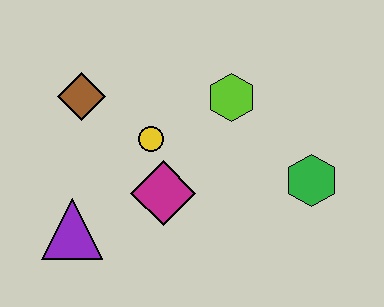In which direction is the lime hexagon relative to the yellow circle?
The lime hexagon is to the right of the yellow circle.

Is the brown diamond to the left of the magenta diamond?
Yes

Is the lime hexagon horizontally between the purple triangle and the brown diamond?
No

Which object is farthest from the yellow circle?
The green hexagon is farthest from the yellow circle.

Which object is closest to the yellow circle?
The magenta diamond is closest to the yellow circle.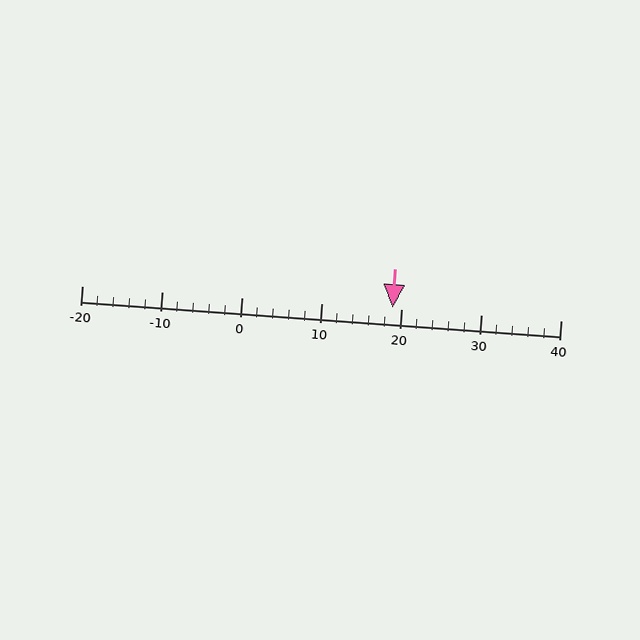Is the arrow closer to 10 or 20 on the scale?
The arrow is closer to 20.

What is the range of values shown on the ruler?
The ruler shows values from -20 to 40.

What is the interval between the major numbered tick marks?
The major tick marks are spaced 10 units apart.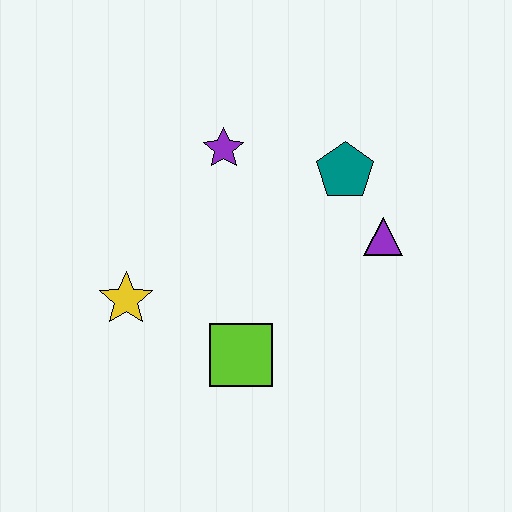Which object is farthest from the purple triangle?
The yellow star is farthest from the purple triangle.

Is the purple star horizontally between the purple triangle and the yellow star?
Yes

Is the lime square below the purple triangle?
Yes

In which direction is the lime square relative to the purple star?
The lime square is below the purple star.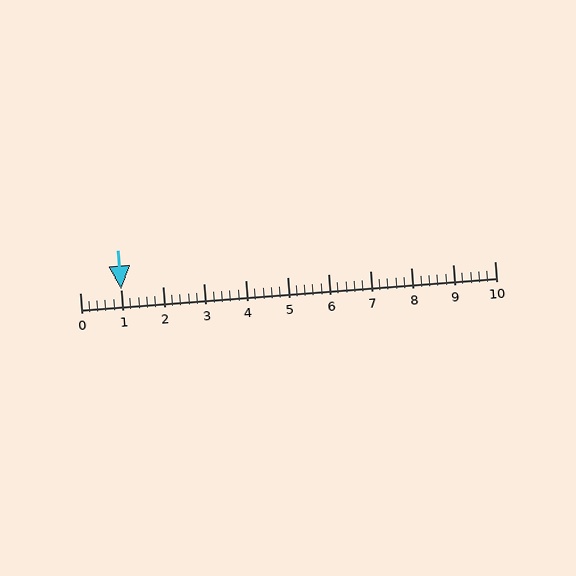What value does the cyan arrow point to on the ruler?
The cyan arrow points to approximately 1.0.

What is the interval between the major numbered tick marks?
The major tick marks are spaced 1 units apart.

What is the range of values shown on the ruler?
The ruler shows values from 0 to 10.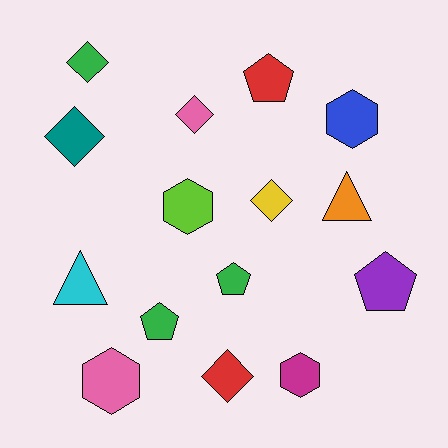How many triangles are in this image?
There are 2 triangles.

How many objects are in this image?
There are 15 objects.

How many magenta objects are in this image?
There is 1 magenta object.